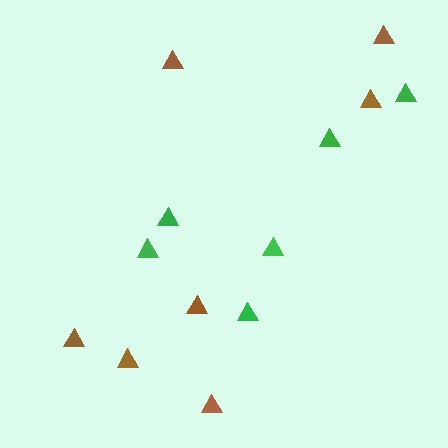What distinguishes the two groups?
There are 2 groups: one group of green triangles (6) and one group of brown triangles (7).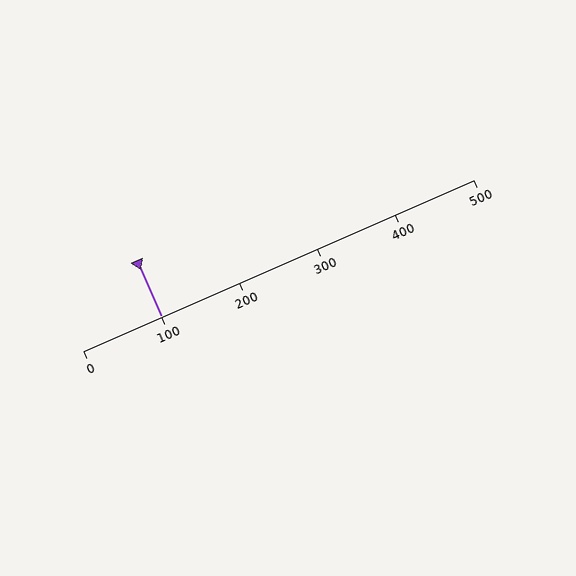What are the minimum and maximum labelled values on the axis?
The axis runs from 0 to 500.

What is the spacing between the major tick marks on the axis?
The major ticks are spaced 100 apart.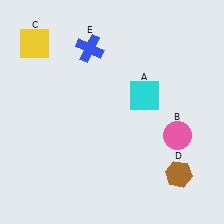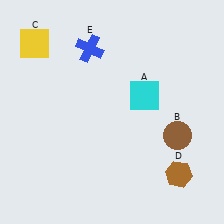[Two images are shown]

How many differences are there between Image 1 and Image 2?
There is 1 difference between the two images.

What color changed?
The circle (B) changed from pink in Image 1 to brown in Image 2.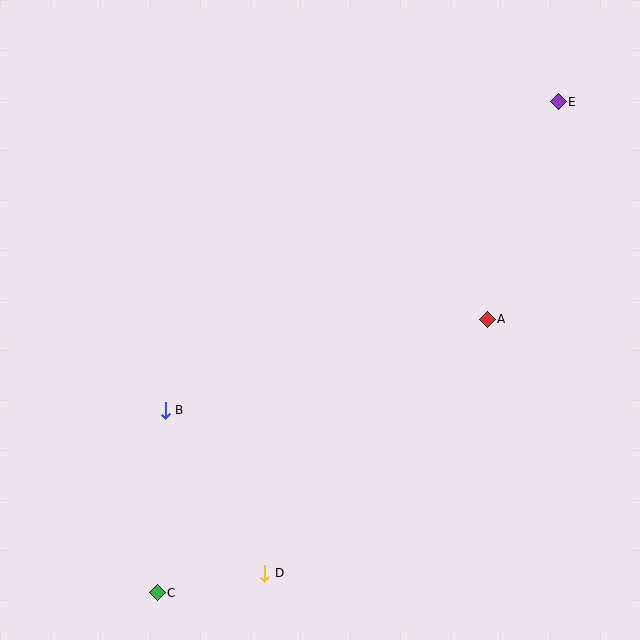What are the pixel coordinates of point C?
Point C is at (157, 593).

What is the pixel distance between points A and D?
The distance between A and D is 338 pixels.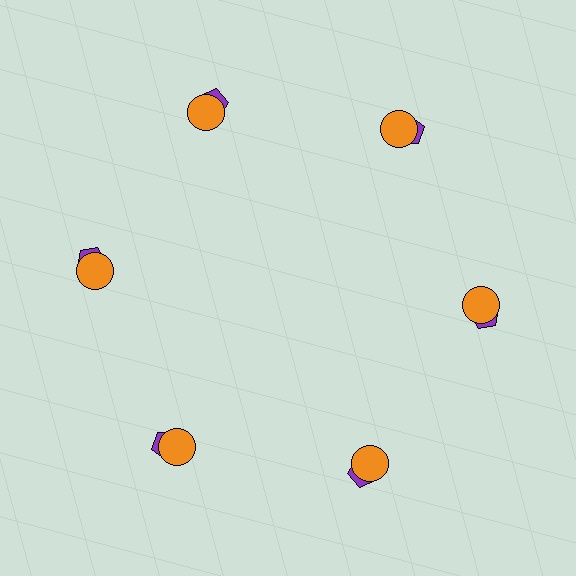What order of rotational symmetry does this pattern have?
This pattern has 6-fold rotational symmetry.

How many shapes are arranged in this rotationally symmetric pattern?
There are 12 shapes, arranged in 6 groups of 2.